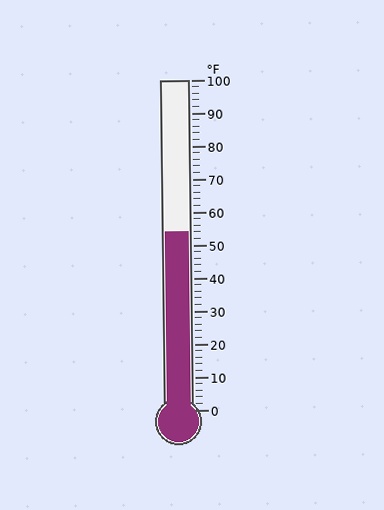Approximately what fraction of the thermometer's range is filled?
The thermometer is filled to approximately 55% of its range.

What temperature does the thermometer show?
The thermometer shows approximately 54°F.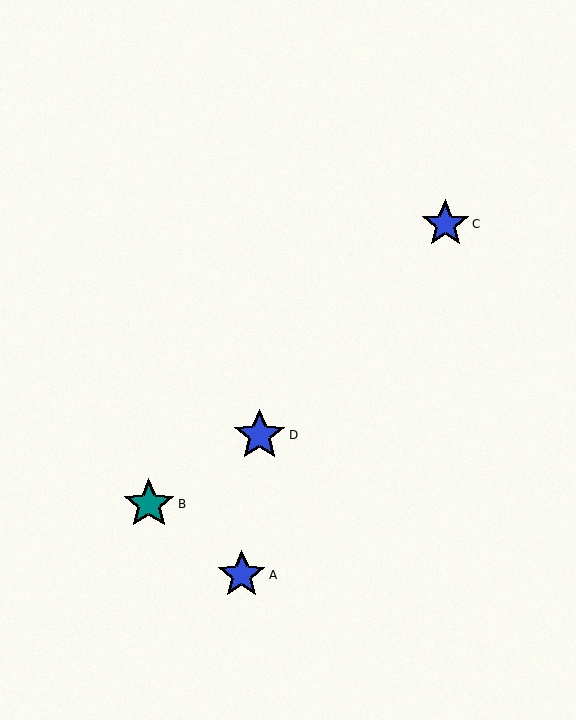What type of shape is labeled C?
Shape C is a blue star.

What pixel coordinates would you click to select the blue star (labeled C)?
Click at (445, 224) to select the blue star C.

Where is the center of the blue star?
The center of the blue star is at (242, 575).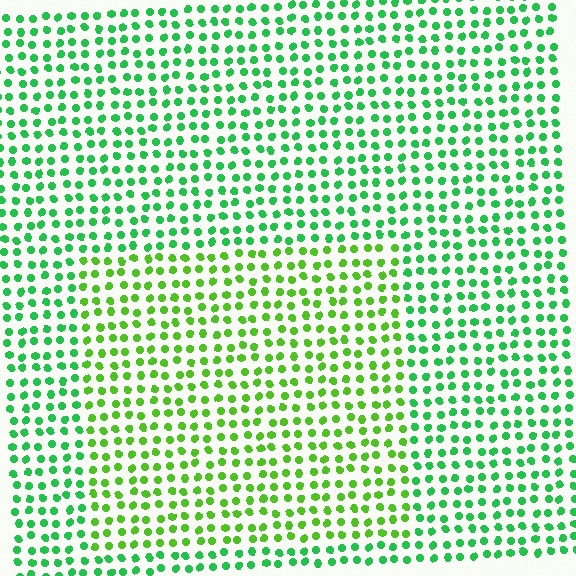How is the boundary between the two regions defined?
The boundary is defined purely by a slight shift in hue (about 32 degrees). Spacing, size, and orientation are identical on both sides.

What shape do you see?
I see a rectangle.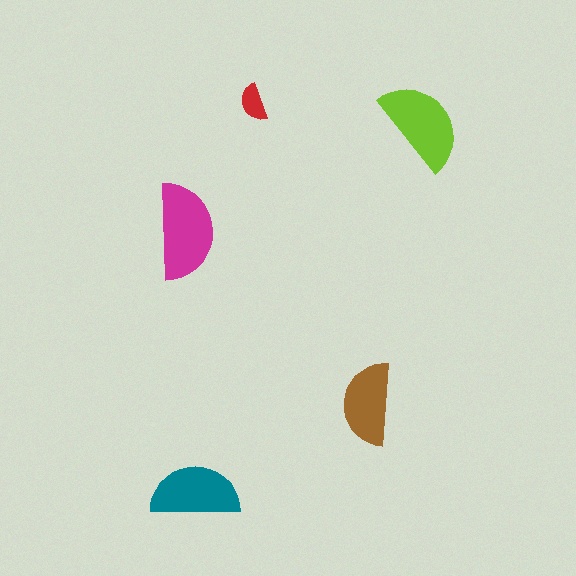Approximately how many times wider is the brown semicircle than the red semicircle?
About 2 times wider.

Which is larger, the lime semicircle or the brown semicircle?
The lime one.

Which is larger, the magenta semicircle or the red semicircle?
The magenta one.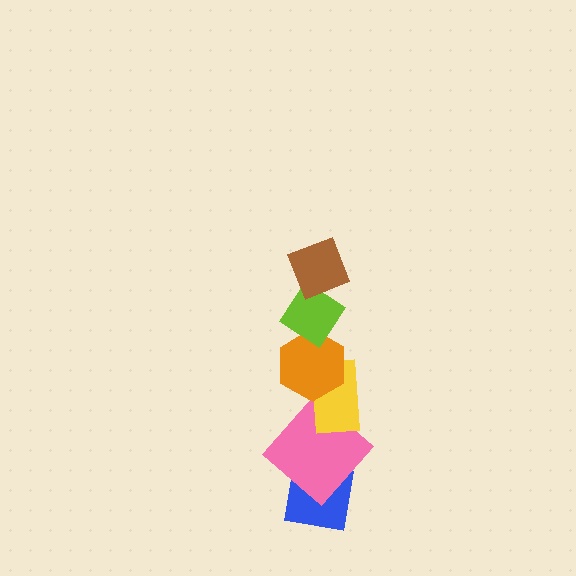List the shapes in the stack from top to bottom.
From top to bottom: the brown diamond, the lime diamond, the orange hexagon, the yellow rectangle, the pink diamond, the blue square.